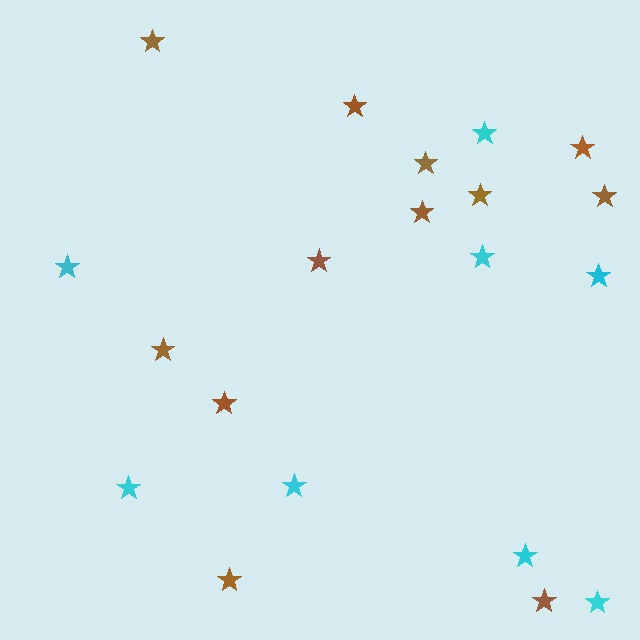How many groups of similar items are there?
There are 2 groups: one group of brown stars (12) and one group of cyan stars (8).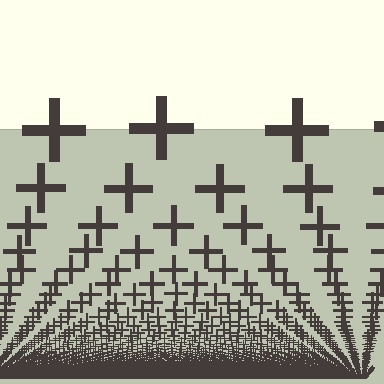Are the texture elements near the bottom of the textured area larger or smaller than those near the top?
Smaller. The gradient is inverted — elements near the bottom are smaller and denser.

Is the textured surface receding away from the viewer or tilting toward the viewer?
The surface appears to tilt toward the viewer. Texture elements get larger and sparser toward the top.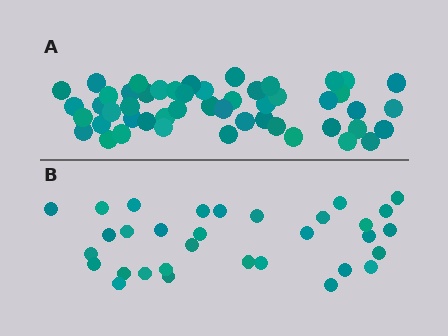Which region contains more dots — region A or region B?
Region A (the top region) has more dots.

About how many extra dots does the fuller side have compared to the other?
Region A has approximately 20 more dots than region B.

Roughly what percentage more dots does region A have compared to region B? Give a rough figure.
About 55% more.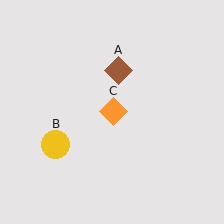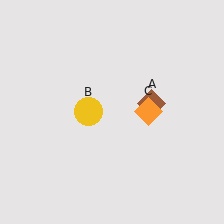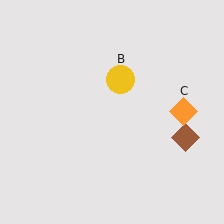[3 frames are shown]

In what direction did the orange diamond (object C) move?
The orange diamond (object C) moved right.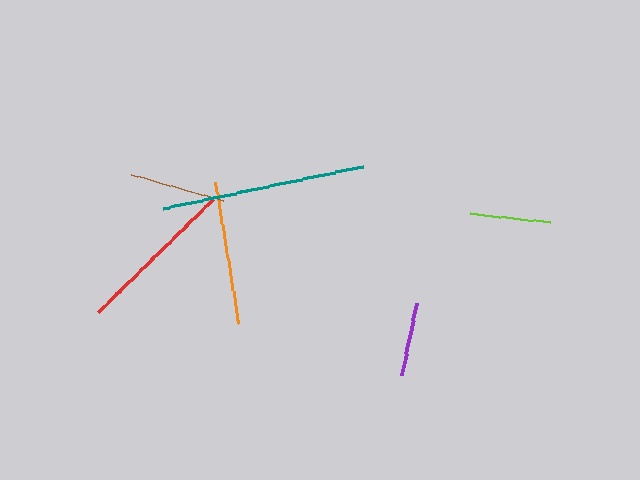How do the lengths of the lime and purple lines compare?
The lime and purple lines are approximately the same length.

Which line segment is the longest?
The teal line is the longest at approximately 204 pixels.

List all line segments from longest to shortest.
From longest to shortest: teal, red, orange, brown, lime, purple.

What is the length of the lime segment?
The lime segment is approximately 79 pixels long.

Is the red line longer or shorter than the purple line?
The red line is longer than the purple line.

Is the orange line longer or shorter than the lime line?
The orange line is longer than the lime line.